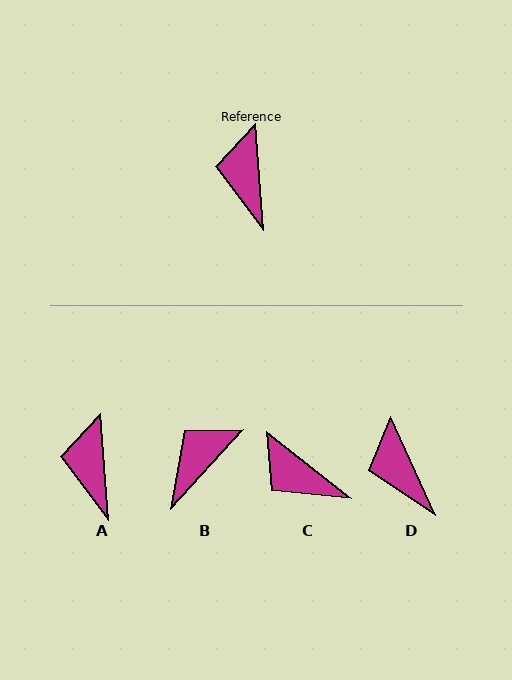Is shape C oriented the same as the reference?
No, it is off by about 48 degrees.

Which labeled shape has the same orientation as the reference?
A.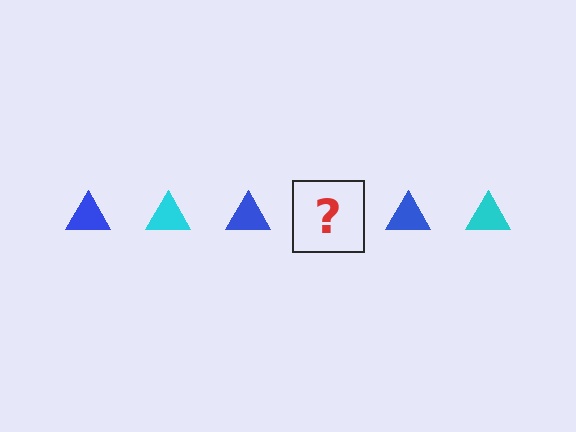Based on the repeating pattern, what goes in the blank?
The blank should be a cyan triangle.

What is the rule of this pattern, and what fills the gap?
The rule is that the pattern cycles through blue, cyan triangles. The gap should be filled with a cyan triangle.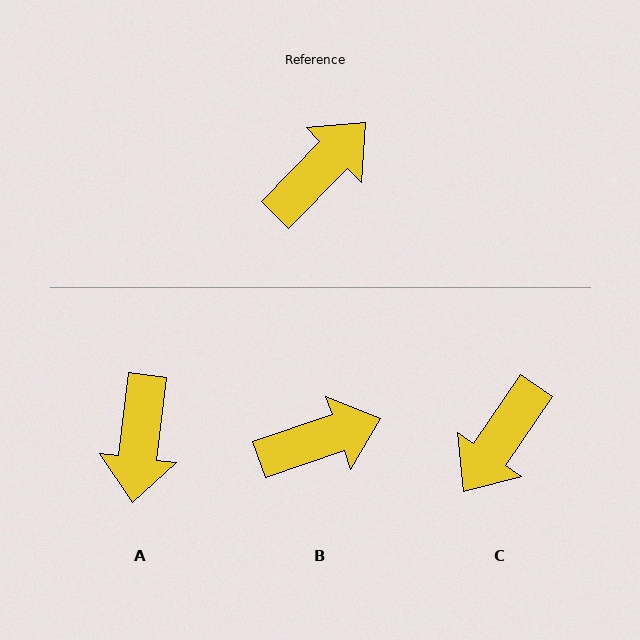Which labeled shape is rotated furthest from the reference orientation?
C, about 170 degrees away.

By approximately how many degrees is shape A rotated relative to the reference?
Approximately 142 degrees clockwise.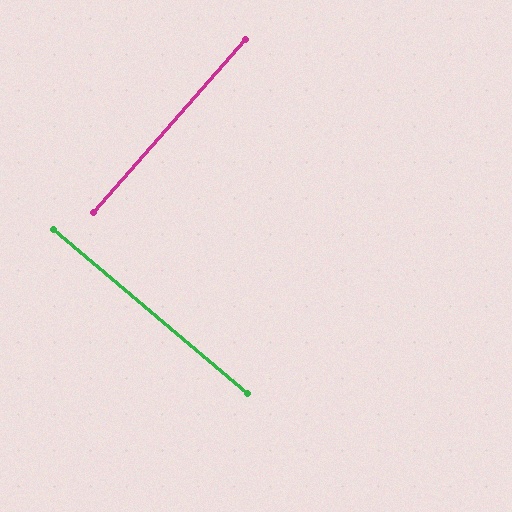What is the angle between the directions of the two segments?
Approximately 89 degrees.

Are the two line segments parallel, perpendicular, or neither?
Perpendicular — they meet at approximately 89°.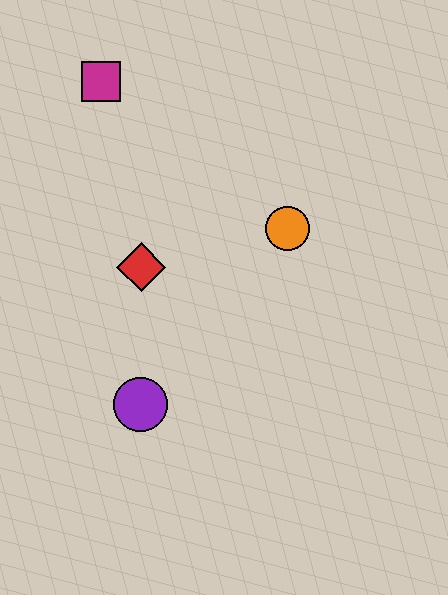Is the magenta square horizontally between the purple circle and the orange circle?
No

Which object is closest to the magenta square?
The red diamond is closest to the magenta square.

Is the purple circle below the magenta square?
Yes